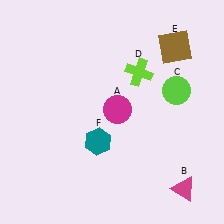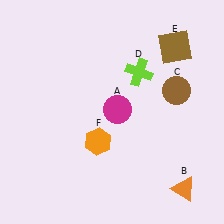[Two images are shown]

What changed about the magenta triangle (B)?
In Image 1, B is magenta. In Image 2, it changed to orange.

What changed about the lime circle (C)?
In Image 1, C is lime. In Image 2, it changed to brown.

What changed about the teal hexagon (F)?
In Image 1, F is teal. In Image 2, it changed to orange.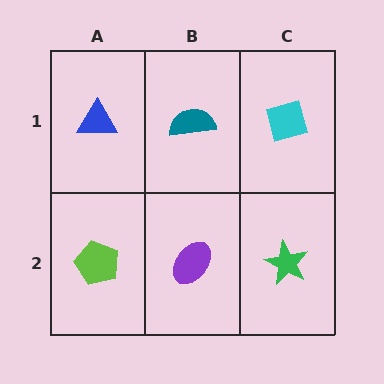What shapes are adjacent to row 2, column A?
A blue triangle (row 1, column A), a purple ellipse (row 2, column B).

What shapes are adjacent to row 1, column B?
A purple ellipse (row 2, column B), a blue triangle (row 1, column A), a cyan diamond (row 1, column C).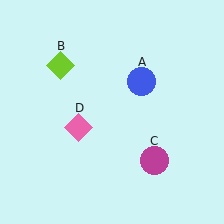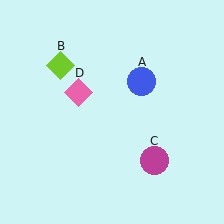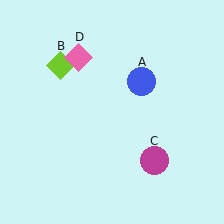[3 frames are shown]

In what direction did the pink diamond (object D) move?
The pink diamond (object D) moved up.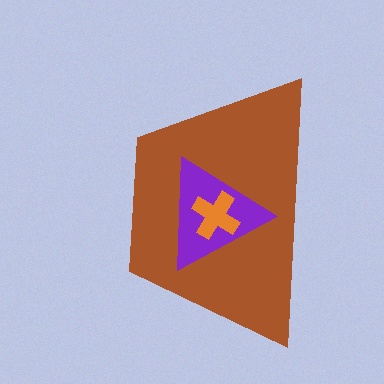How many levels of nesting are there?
3.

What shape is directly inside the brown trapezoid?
The purple triangle.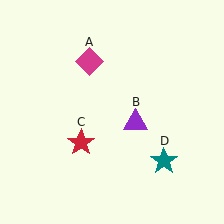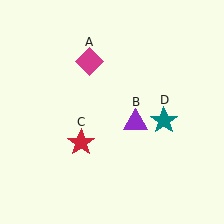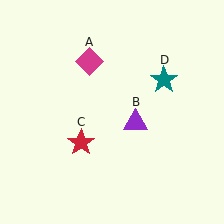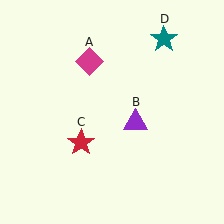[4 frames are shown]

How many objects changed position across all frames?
1 object changed position: teal star (object D).